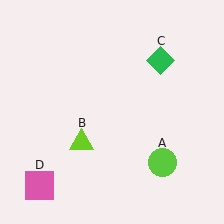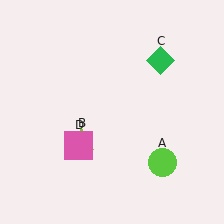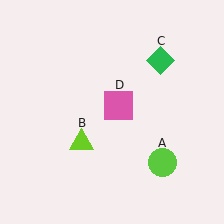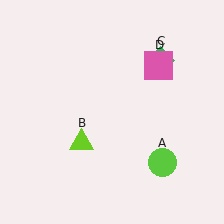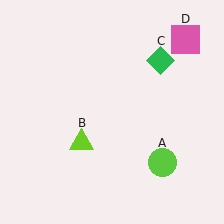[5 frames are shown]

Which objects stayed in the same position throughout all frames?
Lime circle (object A) and lime triangle (object B) and green diamond (object C) remained stationary.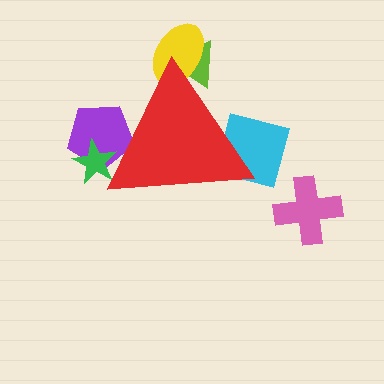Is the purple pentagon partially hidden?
Yes, the purple pentagon is partially hidden behind the red triangle.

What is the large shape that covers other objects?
A red triangle.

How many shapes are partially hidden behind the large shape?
5 shapes are partially hidden.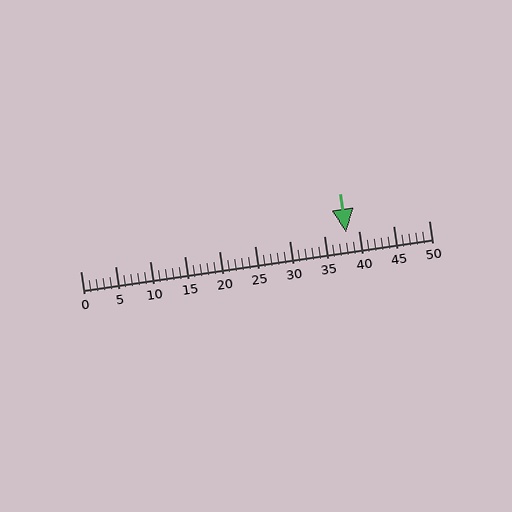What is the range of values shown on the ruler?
The ruler shows values from 0 to 50.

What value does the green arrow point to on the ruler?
The green arrow points to approximately 38.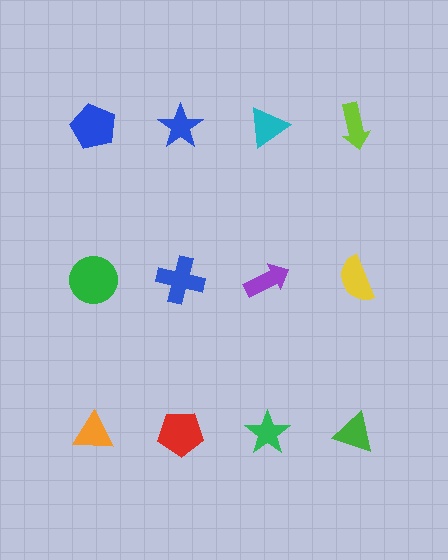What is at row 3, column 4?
A green triangle.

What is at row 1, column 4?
A lime arrow.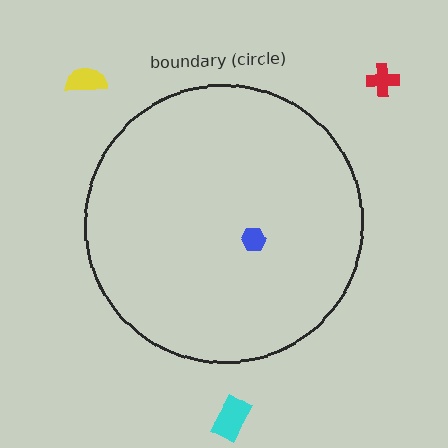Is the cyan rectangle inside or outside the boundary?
Outside.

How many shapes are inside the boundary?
1 inside, 3 outside.